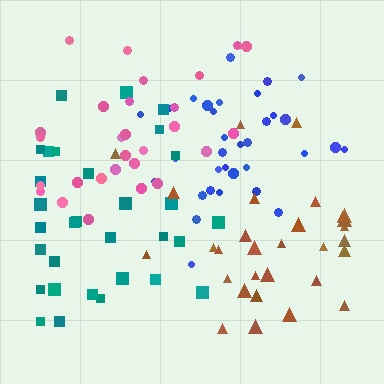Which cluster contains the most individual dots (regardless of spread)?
Blue (33).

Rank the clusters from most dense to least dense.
blue, teal, brown, pink.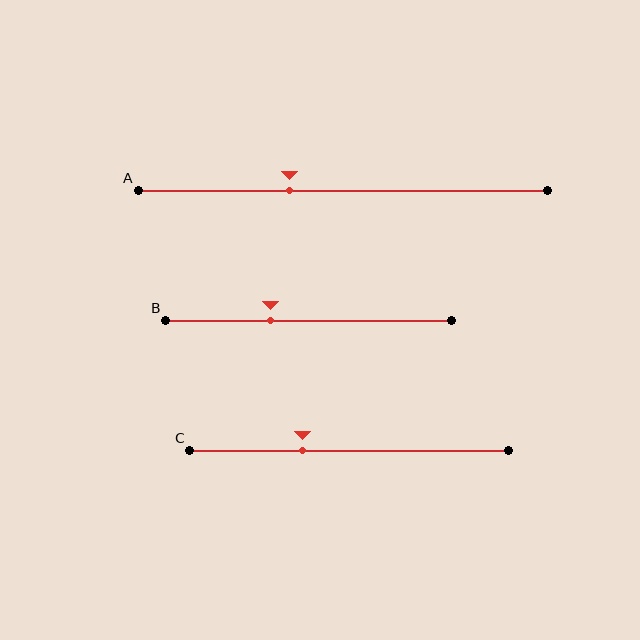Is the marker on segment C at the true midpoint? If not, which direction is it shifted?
No, the marker on segment C is shifted to the left by about 15% of the segment length.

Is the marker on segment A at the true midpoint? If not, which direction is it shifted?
No, the marker on segment A is shifted to the left by about 13% of the segment length.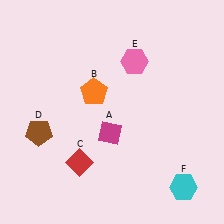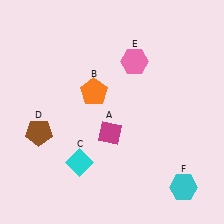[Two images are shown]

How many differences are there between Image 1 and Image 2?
There is 1 difference between the two images.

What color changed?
The diamond (C) changed from red in Image 1 to cyan in Image 2.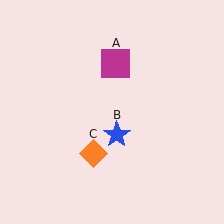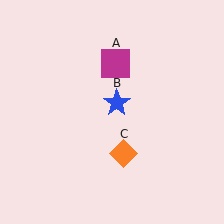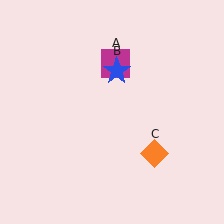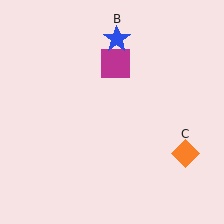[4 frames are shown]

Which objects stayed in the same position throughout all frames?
Magenta square (object A) remained stationary.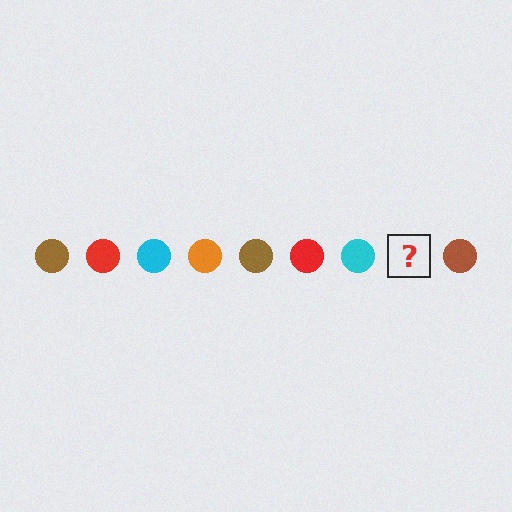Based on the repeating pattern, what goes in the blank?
The blank should be an orange circle.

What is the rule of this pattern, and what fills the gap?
The rule is that the pattern cycles through brown, red, cyan, orange circles. The gap should be filled with an orange circle.